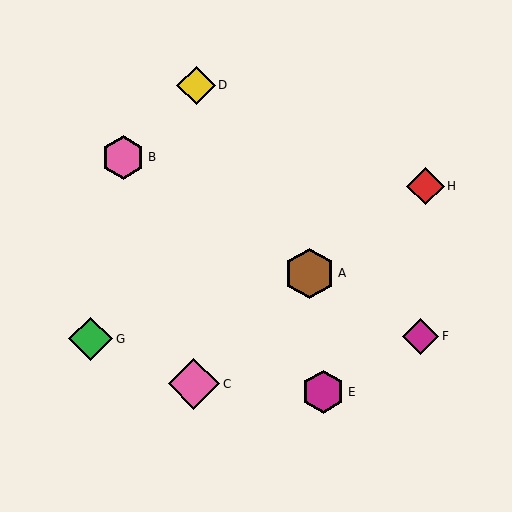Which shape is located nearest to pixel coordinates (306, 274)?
The brown hexagon (labeled A) at (309, 273) is nearest to that location.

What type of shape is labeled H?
Shape H is a red diamond.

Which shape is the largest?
The pink diamond (labeled C) is the largest.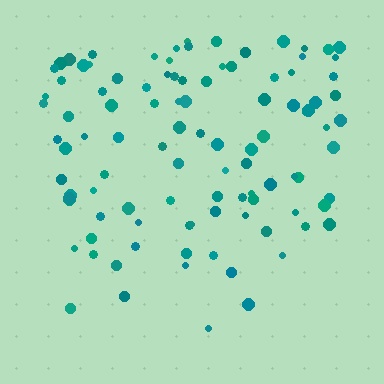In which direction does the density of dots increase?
From bottom to top, with the top side densest.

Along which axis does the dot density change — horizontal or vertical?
Vertical.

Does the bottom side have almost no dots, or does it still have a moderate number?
Still a moderate number, just noticeably fewer than the top.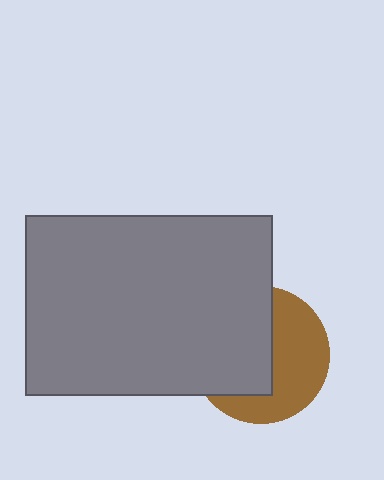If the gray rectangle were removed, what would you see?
You would see the complete brown circle.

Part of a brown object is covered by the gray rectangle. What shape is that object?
It is a circle.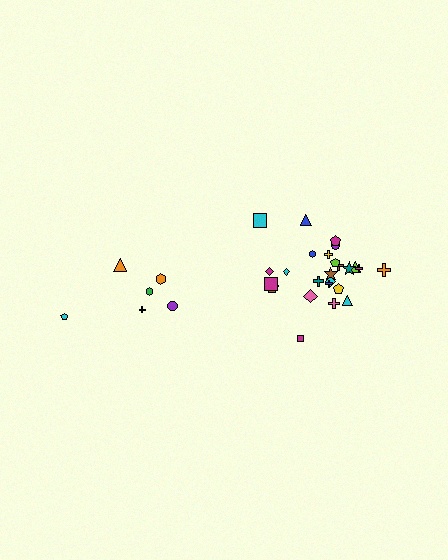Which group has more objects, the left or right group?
The right group.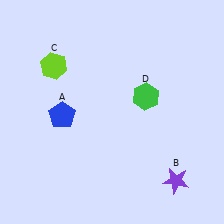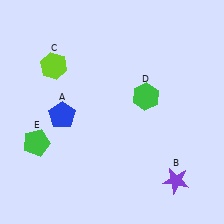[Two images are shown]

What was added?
A green pentagon (E) was added in Image 2.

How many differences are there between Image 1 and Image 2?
There is 1 difference between the two images.